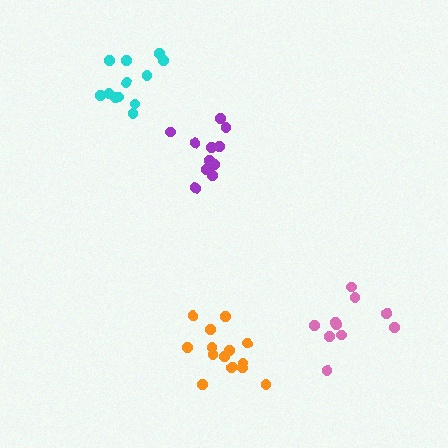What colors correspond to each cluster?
The clusters are colored: cyan, pink, orange, purple.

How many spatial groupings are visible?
There are 4 spatial groupings.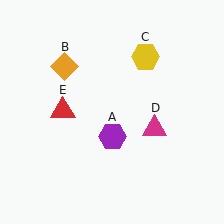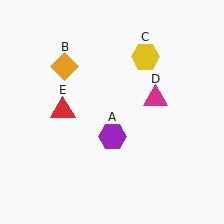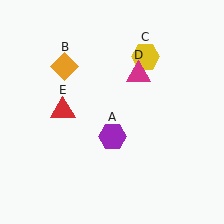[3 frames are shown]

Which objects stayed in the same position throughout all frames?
Purple hexagon (object A) and orange diamond (object B) and yellow hexagon (object C) and red triangle (object E) remained stationary.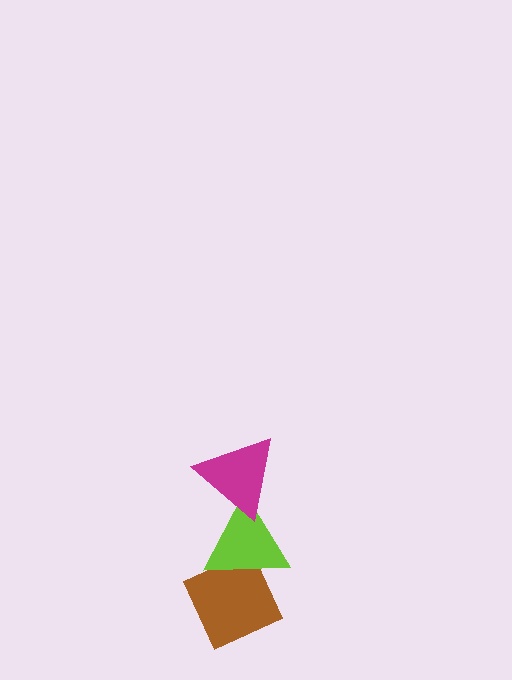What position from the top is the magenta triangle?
The magenta triangle is 1st from the top.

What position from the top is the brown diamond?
The brown diamond is 3rd from the top.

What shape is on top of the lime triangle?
The magenta triangle is on top of the lime triangle.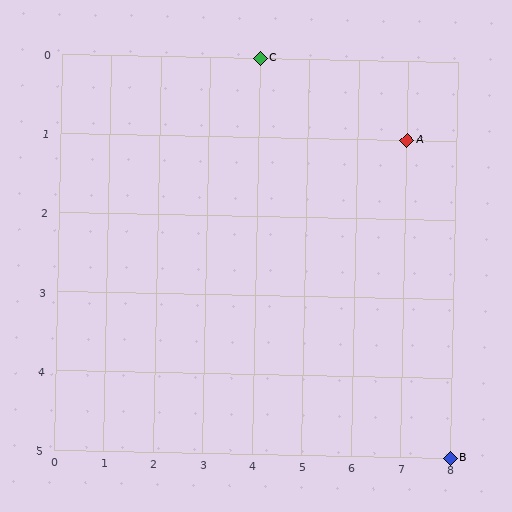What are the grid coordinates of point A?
Point A is at grid coordinates (7, 1).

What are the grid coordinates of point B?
Point B is at grid coordinates (8, 5).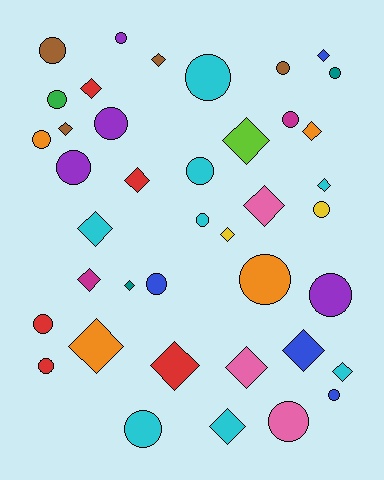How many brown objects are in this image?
There are 4 brown objects.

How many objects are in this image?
There are 40 objects.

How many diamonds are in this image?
There are 19 diamonds.